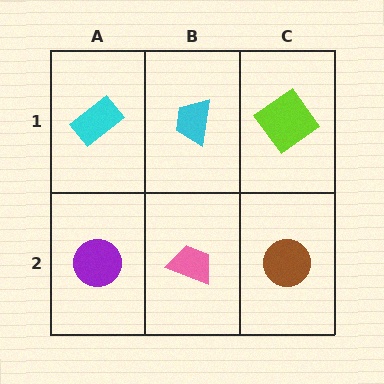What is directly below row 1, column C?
A brown circle.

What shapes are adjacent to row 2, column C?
A lime diamond (row 1, column C), a pink trapezoid (row 2, column B).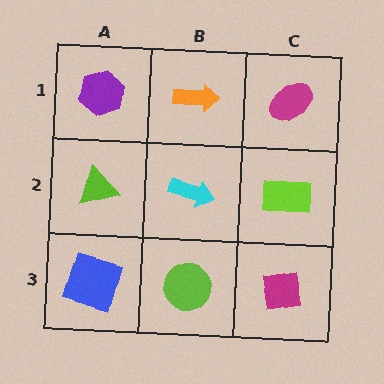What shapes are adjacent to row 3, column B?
A cyan arrow (row 2, column B), a blue square (row 3, column A), a magenta square (row 3, column C).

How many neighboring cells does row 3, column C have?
2.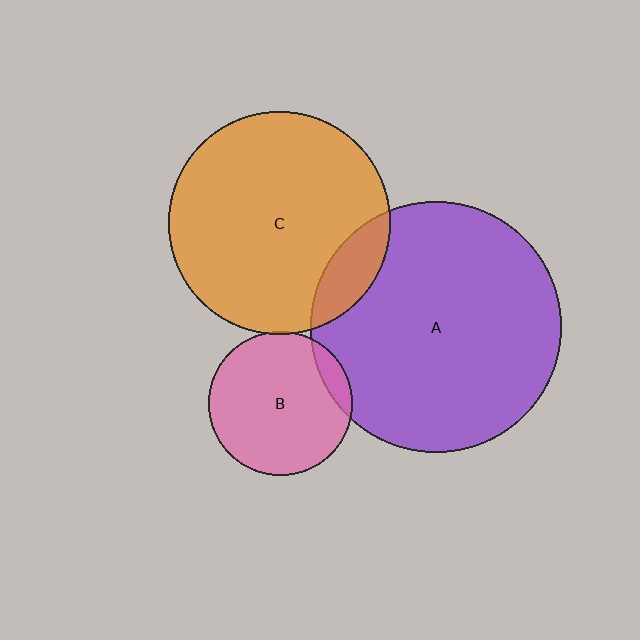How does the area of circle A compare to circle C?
Approximately 1.3 times.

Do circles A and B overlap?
Yes.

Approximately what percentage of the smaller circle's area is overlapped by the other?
Approximately 10%.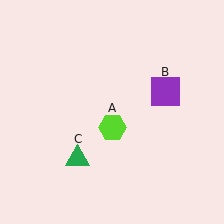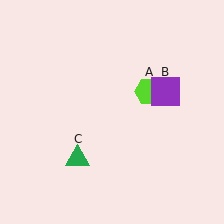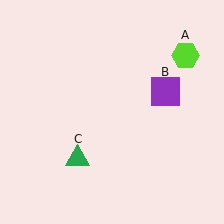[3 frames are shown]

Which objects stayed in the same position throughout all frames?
Purple square (object B) and green triangle (object C) remained stationary.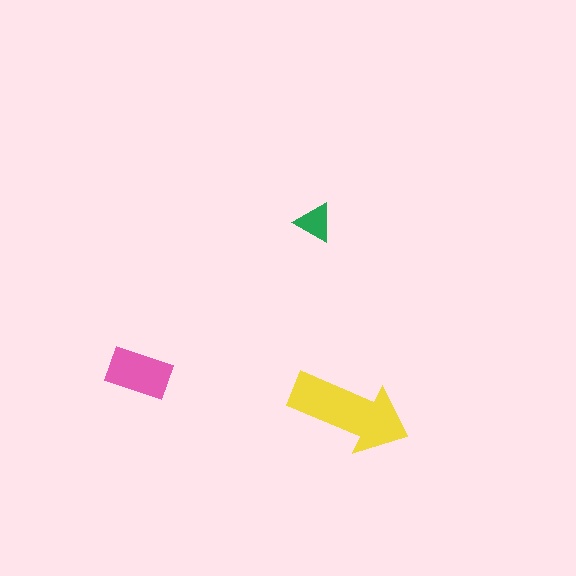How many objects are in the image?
There are 3 objects in the image.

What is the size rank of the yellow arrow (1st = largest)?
1st.